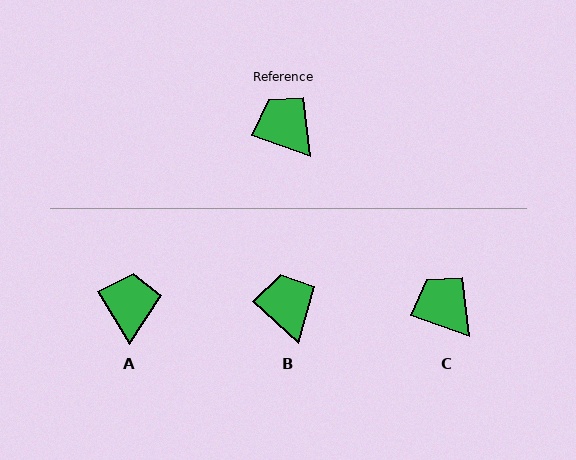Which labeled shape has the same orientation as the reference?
C.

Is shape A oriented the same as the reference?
No, it is off by about 39 degrees.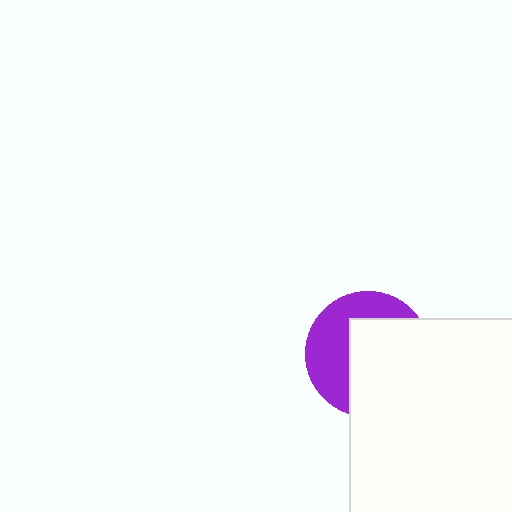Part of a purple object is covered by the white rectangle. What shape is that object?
It is a circle.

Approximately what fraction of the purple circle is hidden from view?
Roughly 57% of the purple circle is hidden behind the white rectangle.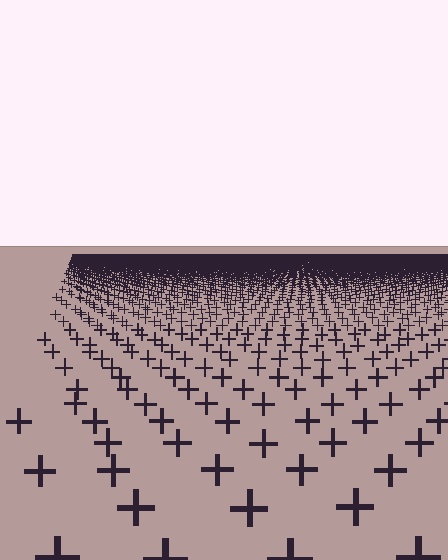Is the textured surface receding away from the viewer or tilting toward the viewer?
The surface is receding away from the viewer. Texture elements get smaller and denser toward the top.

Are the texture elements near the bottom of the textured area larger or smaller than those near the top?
Larger. Near the bottom, elements are closer to the viewer and appear at a bigger on-screen size.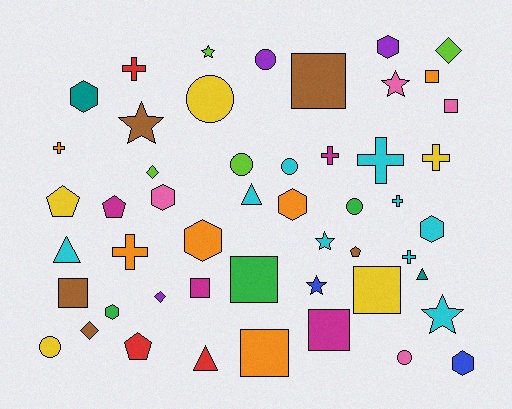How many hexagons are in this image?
There are 8 hexagons.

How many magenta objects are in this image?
There are 4 magenta objects.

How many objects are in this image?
There are 50 objects.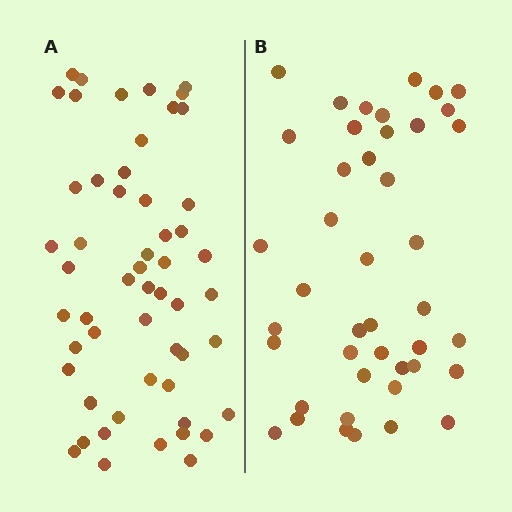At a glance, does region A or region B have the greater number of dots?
Region A (the left region) has more dots.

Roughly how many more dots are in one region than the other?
Region A has roughly 12 or so more dots than region B.